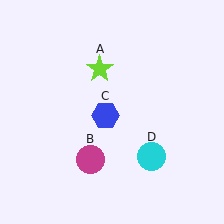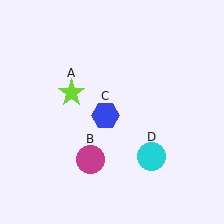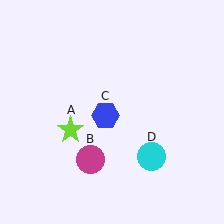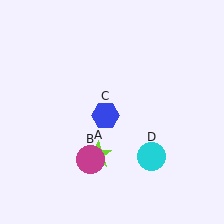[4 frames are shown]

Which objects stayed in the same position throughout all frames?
Magenta circle (object B) and blue hexagon (object C) and cyan circle (object D) remained stationary.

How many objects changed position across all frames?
1 object changed position: lime star (object A).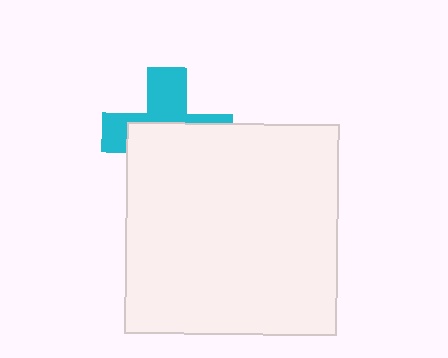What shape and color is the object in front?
The object in front is a white square.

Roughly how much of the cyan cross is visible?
A small part of it is visible (roughly 43%).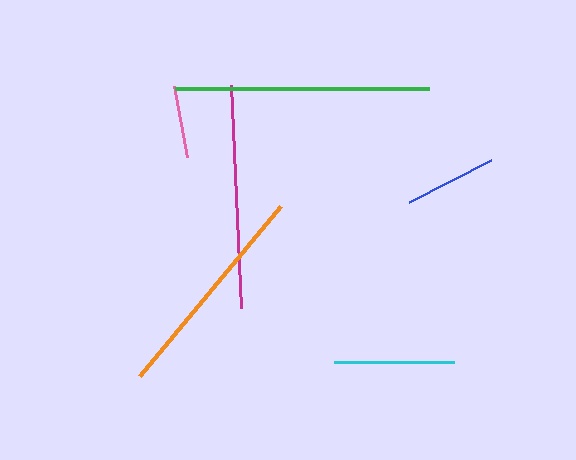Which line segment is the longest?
The green line is the longest at approximately 255 pixels.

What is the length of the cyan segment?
The cyan segment is approximately 121 pixels long.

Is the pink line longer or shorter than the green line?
The green line is longer than the pink line.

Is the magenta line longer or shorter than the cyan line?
The magenta line is longer than the cyan line.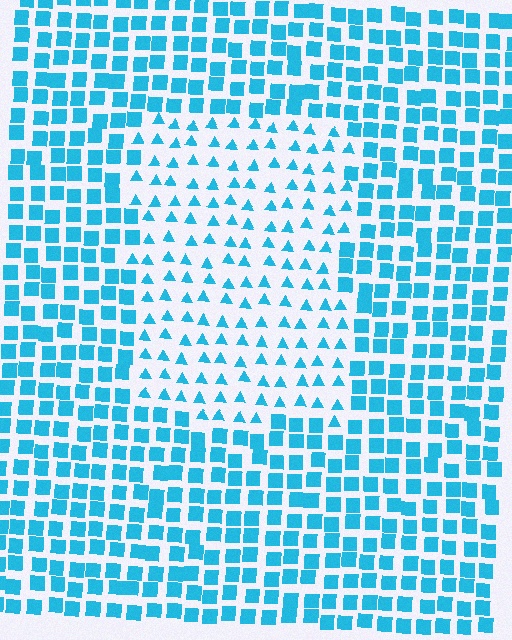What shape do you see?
I see a rectangle.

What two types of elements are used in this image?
The image uses triangles inside the rectangle region and squares outside it.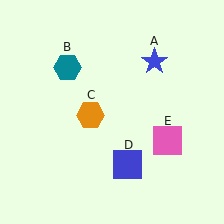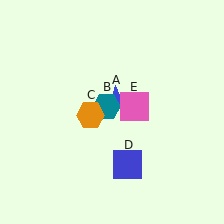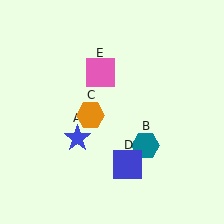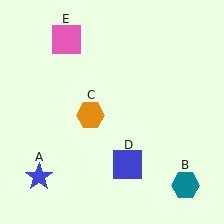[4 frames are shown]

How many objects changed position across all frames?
3 objects changed position: blue star (object A), teal hexagon (object B), pink square (object E).